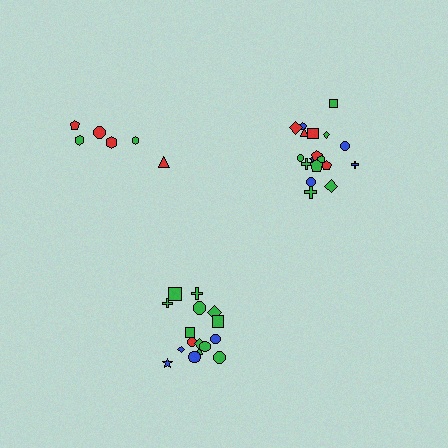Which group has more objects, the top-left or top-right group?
The top-right group.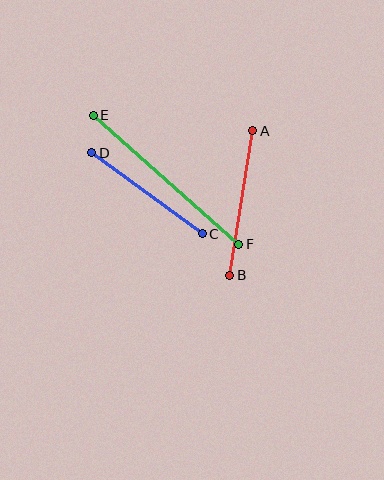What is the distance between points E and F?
The distance is approximately 194 pixels.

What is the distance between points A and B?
The distance is approximately 146 pixels.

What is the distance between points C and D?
The distance is approximately 137 pixels.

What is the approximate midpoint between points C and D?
The midpoint is at approximately (147, 193) pixels.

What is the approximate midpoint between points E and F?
The midpoint is at approximately (166, 180) pixels.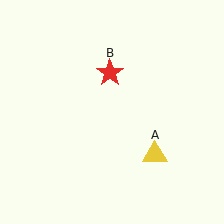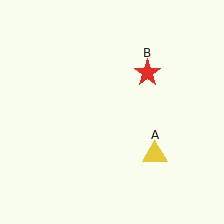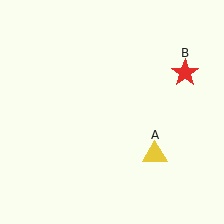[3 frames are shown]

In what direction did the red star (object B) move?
The red star (object B) moved right.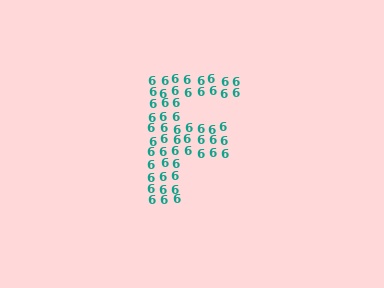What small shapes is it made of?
It is made of small digit 6's.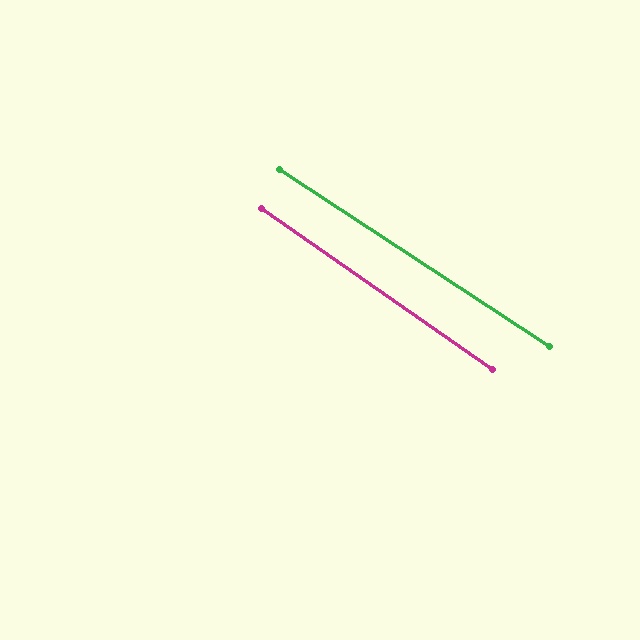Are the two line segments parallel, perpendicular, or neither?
Parallel — their directions differ by only 1.7°.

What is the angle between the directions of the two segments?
Approximately 2 degrees.